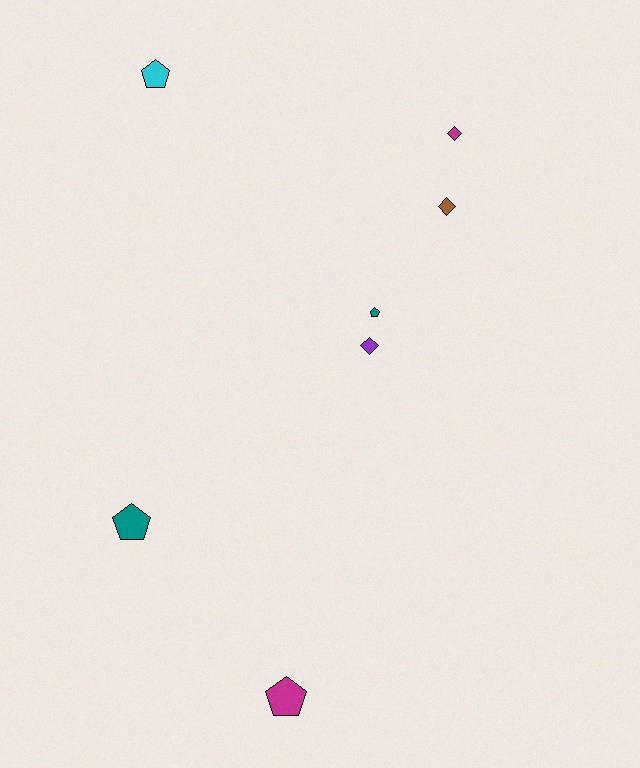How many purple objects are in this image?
There is 1 purple object.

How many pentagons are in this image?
There are 4 pentagons.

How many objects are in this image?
There are 7 objects.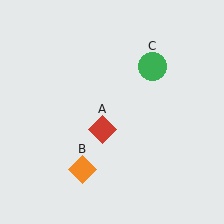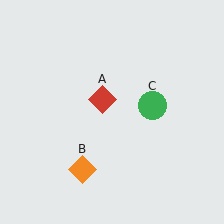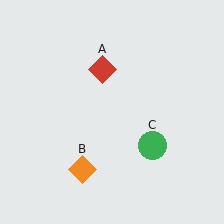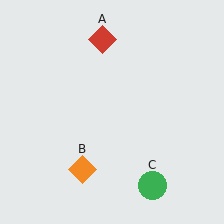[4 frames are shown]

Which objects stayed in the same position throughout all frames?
Orange diamond (object B) remained stationary.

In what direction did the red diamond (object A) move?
The red diamond (object A) moved up.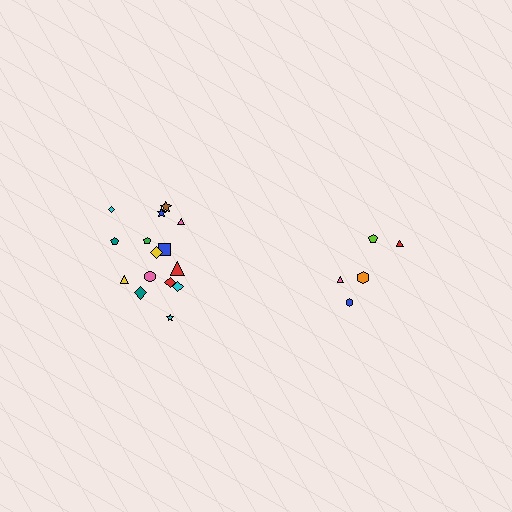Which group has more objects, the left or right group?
The left group.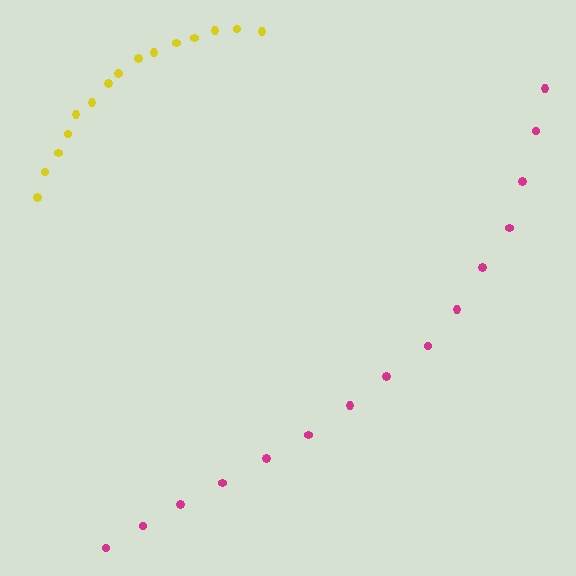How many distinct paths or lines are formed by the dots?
There are 2 distinct paths.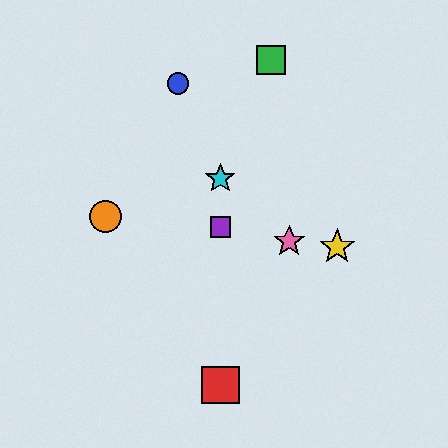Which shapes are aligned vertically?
The red square, the purple square, the cyan star are aligned vertically.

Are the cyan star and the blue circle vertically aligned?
No, the cyan star is at x≈220 and the blue circle is at x≈178.